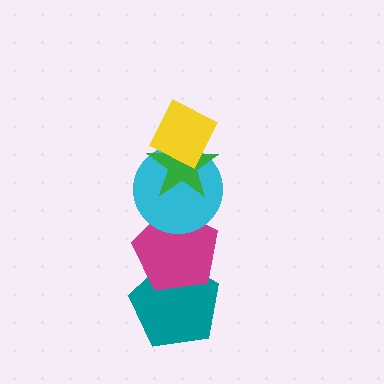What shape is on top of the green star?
The yellow diamond is on top of the green star.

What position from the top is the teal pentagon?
The teal pentagon is 5th from the top.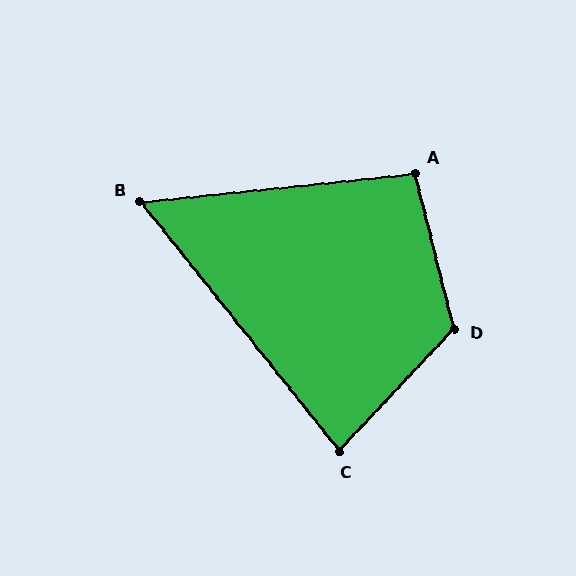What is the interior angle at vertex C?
Approximately 82 degrees (acute).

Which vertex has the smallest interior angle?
B, at approximately 57 degrees.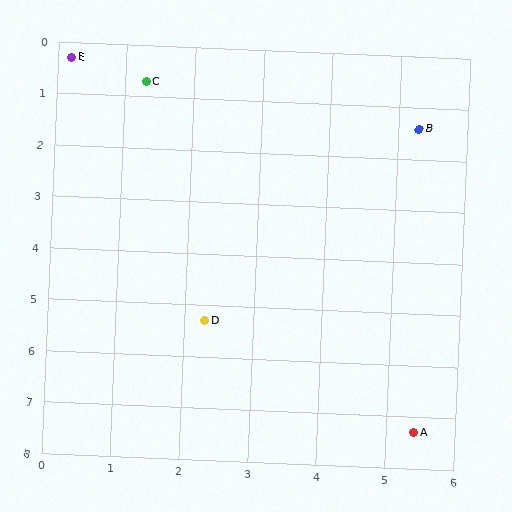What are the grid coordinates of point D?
Point D is at approximately (2.3, 5.3).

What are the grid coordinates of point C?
Point C is at approximately (1.3, 0.7).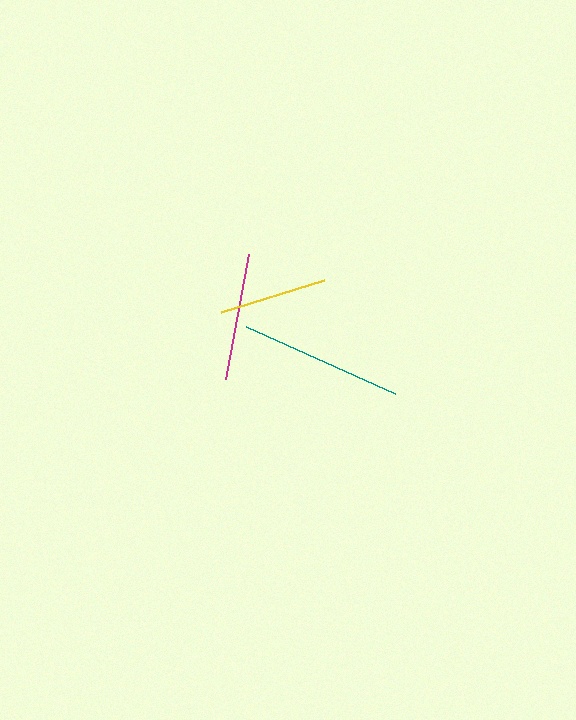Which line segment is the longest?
The teal line is the longest at approximately 164 pixels.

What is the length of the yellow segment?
The yellow segment is approximately 108 pixels long.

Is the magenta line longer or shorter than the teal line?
The teal line is longer than the magenta line.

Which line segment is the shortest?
The yellow line is the shortest at approximately 108 pixels.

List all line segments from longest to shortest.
From longest to shortest: teal, magenta, yellow.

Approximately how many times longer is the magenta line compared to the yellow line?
The magenta line is approximately 1.2 times the length of the yellow line.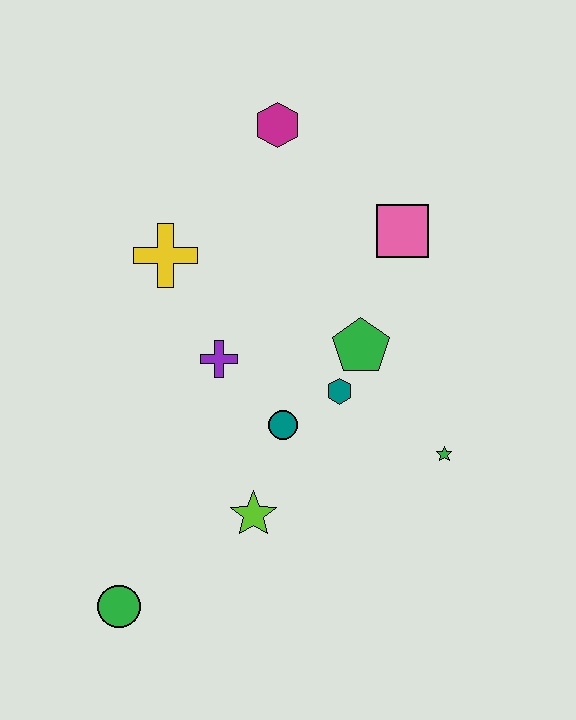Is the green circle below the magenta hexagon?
Yes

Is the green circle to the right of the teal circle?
No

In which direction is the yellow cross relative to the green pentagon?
The yellow cross is to the left of the green pentagon.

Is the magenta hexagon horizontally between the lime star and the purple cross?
No